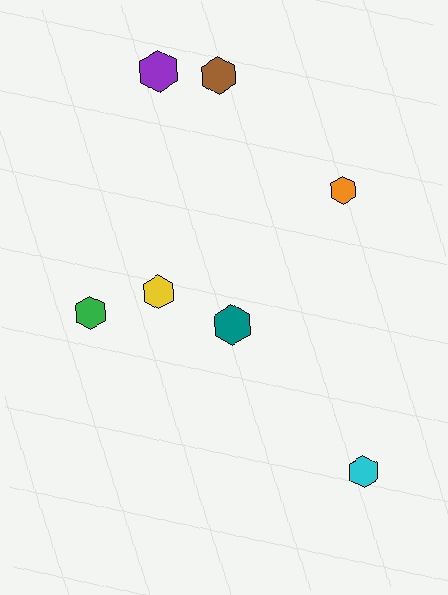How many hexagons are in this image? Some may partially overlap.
There are 7 hexagons.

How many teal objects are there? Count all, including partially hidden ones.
There is 1 teal object.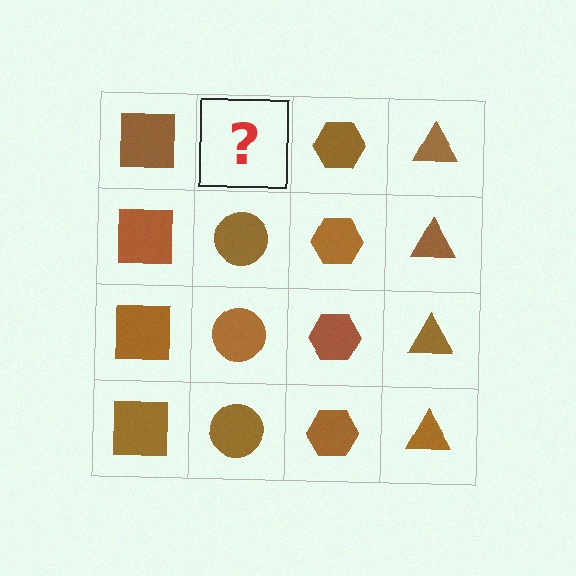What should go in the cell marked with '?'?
The missing cell should contain a brown circle.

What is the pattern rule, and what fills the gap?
The rule is that each column has a consistent shape. The gap should be filled with a brown circle.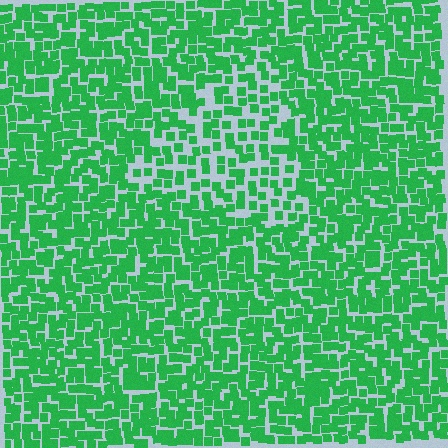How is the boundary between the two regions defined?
The boundary is defined by a change in element density (approximately 1.7x ratio). All elements are the same color, size, and shape.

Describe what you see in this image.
The image contains small green elements arranged at two different densities. A triangle-shaped region is visible where the elements are less densely packed than the surrounding area.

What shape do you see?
I see a triangle.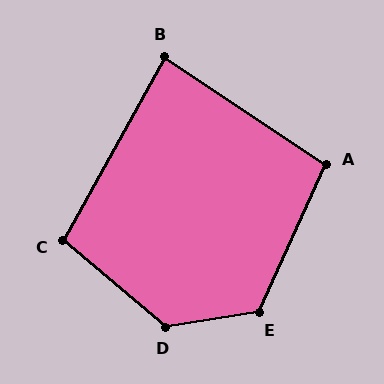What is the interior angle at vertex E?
Approximately 124 degrees (obtuse).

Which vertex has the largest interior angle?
D, at approximately 131 degrees.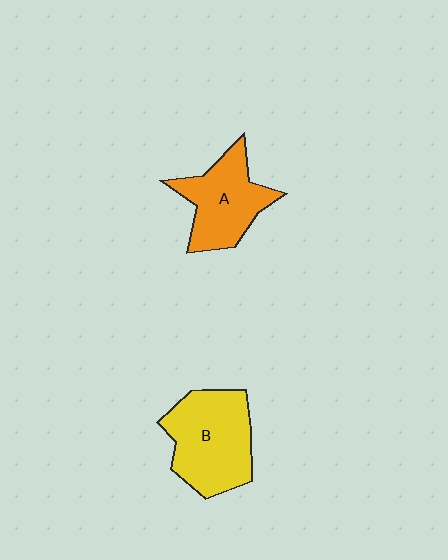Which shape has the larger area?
Shape B (yellow).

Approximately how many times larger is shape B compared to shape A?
Approximately 1.2 times.